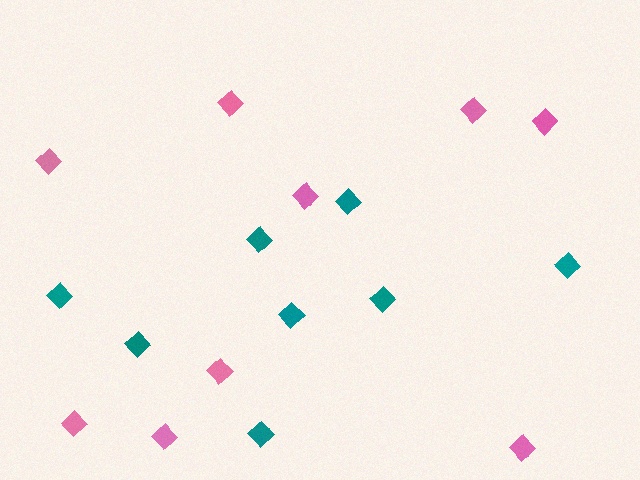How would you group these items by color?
There are 2 groups: one group of teal diamonds (8) and one group of pink diamonds (9).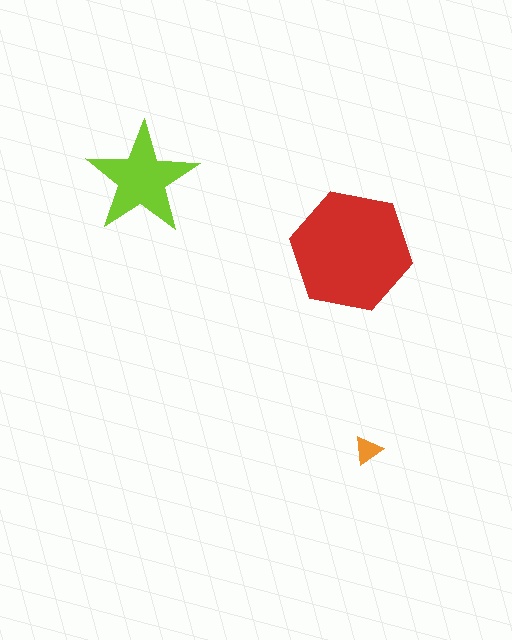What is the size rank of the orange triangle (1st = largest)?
3rd.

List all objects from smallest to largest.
The orange triangle, the lime star, the red hexagon.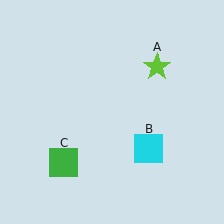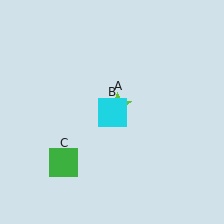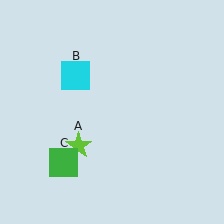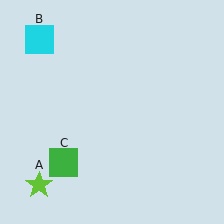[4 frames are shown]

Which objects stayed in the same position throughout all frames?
Green square (object C) remained stationary.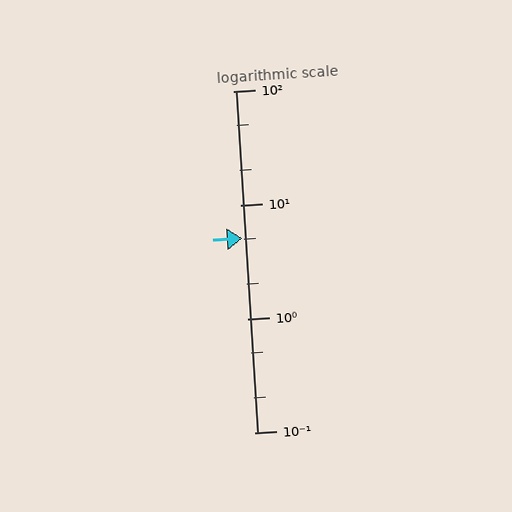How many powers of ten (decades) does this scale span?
The scale spans 3 decades, from 0.1 to 100.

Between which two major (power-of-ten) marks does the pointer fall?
The pointer is between 1 and 10.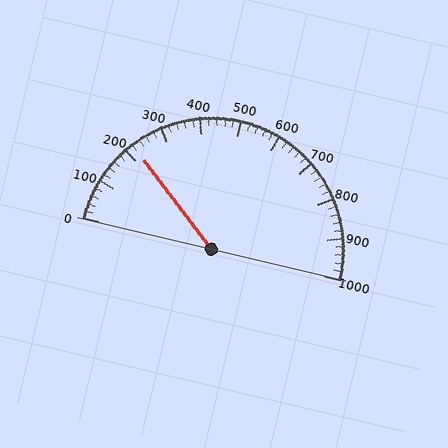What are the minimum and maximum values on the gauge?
The gauge ranges from 0 to 1000.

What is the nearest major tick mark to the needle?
The nearest major tick mark is 200.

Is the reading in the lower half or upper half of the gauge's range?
The reading is in the lower half of the range (0 to 1000).